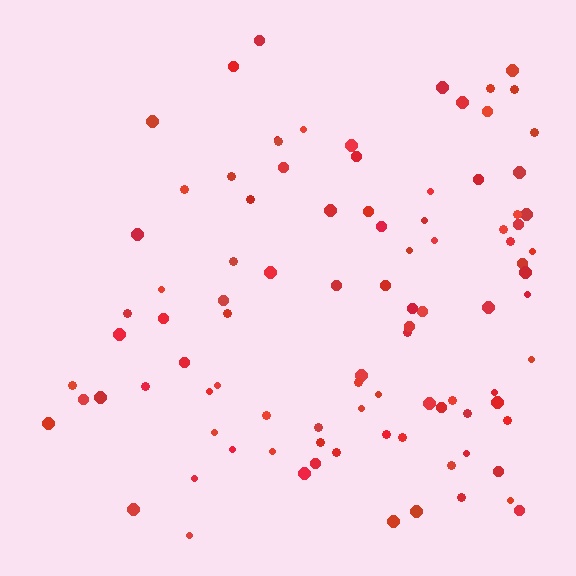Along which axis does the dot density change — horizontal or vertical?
Horizontal.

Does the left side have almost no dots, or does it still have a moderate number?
Still a moderate number, just noticeably fewer than the right.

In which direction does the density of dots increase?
From left to right, with the right side densest.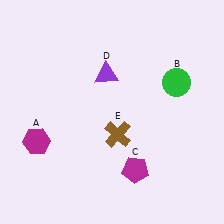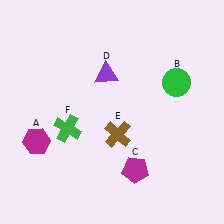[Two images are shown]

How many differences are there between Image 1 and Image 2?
There is 1 difference between the two images.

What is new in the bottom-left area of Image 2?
A green cross (F) was added in the bottom-left area of Image 2.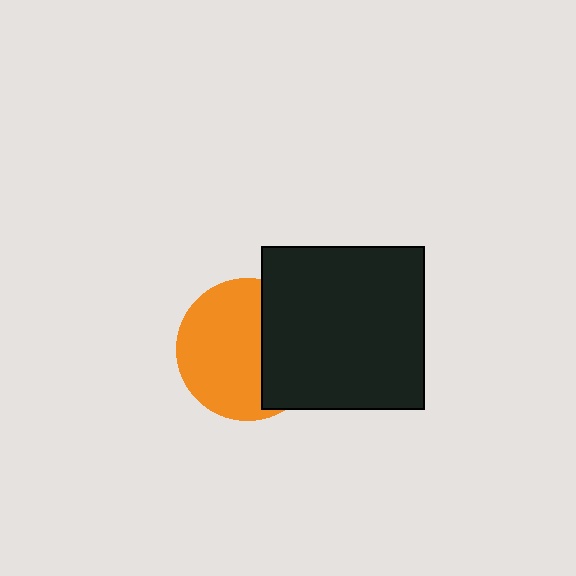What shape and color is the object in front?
The object in front is a black square.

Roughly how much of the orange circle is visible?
About half of it is visible (roughly 63%).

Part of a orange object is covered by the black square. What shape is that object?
It is a circle.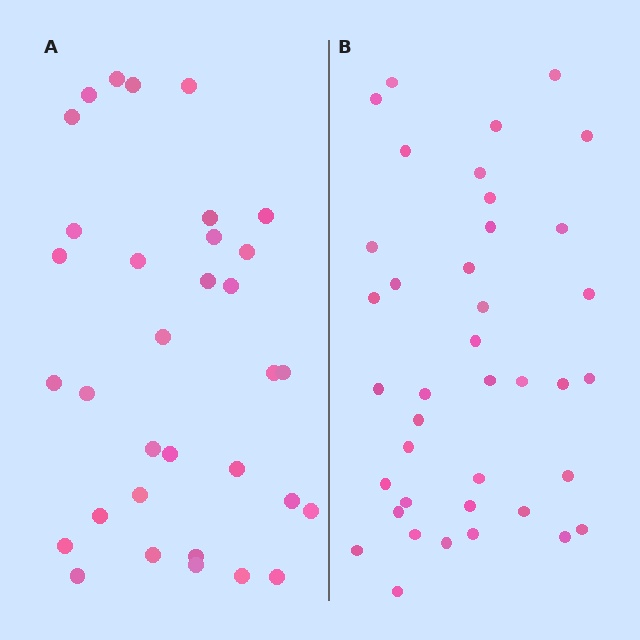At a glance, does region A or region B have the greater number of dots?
Region B (the right region) has more dots.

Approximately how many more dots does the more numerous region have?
Region B has about 6 more dots than region A.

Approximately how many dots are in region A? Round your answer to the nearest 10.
About 30 dots. (The exact count is 33, which rounds to 30.)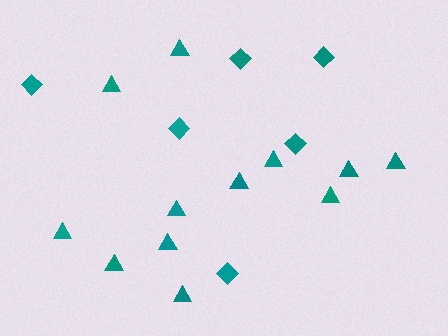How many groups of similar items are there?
There are 2 groups: one group of diamonds (6) and one group of triangles (12).